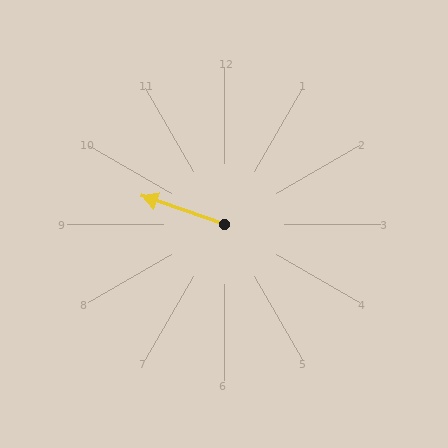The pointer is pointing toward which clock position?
Roughly 10 o'clock.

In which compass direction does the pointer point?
West.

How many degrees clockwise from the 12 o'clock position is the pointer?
Approximately 289 degrees.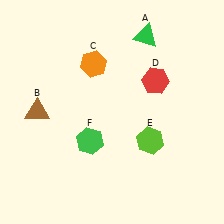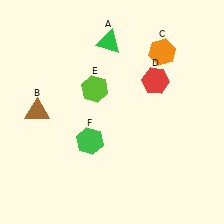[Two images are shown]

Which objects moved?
The objects that moved are: the green triangle (A), the orange hexagon (C), the lime hexagon (E).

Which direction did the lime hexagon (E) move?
The lime hexagon (E) moved left.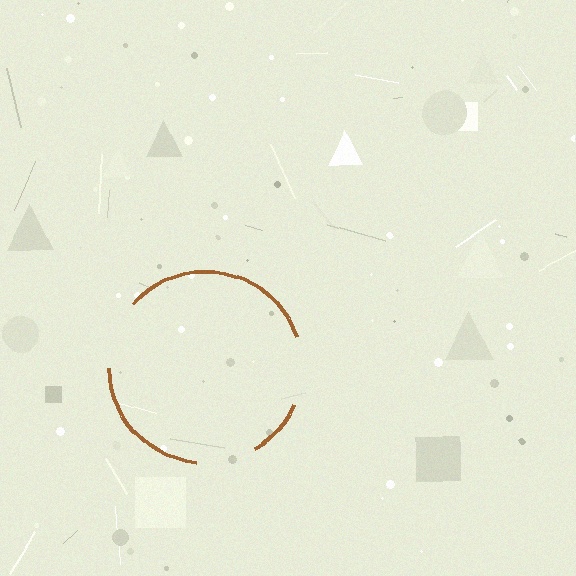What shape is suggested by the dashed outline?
The dashed outline suggests a circle.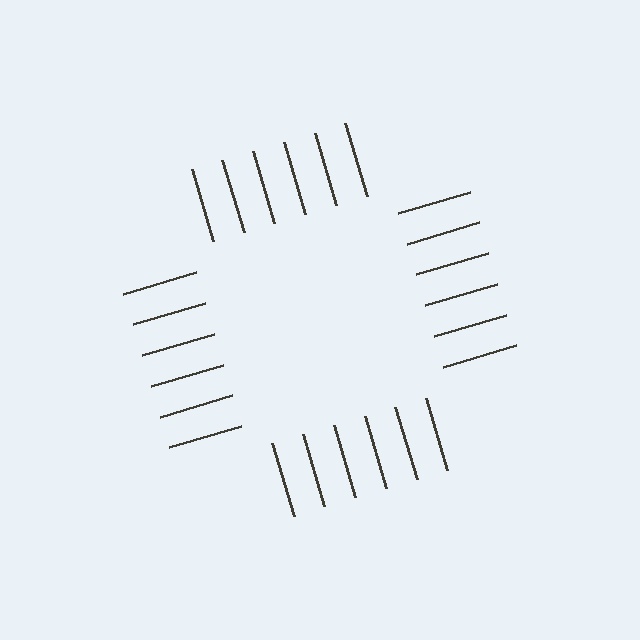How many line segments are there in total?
24 — 6 along each of the 4 edges.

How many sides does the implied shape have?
4 sides — the line-ends trace a square.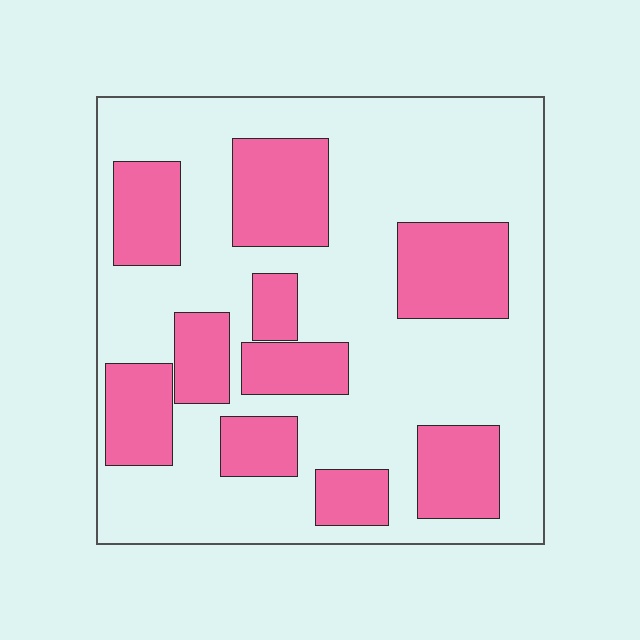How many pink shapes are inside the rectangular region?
10.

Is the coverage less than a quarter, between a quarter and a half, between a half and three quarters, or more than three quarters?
Between a quarter and a half.